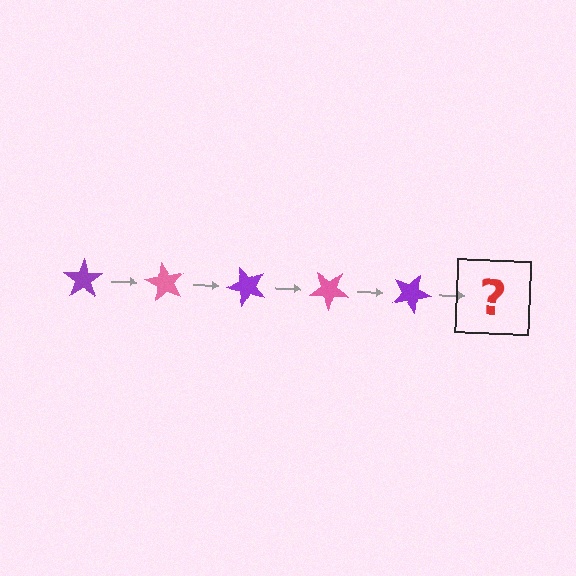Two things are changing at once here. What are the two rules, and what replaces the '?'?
The two rules are that it rotates 60 degrees each step and the color cycles through purple and pink. The '?' should be a pink star, rotated 300 degrees from the start.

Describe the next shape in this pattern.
It should be a pink star, rotated 300 degrees from the start.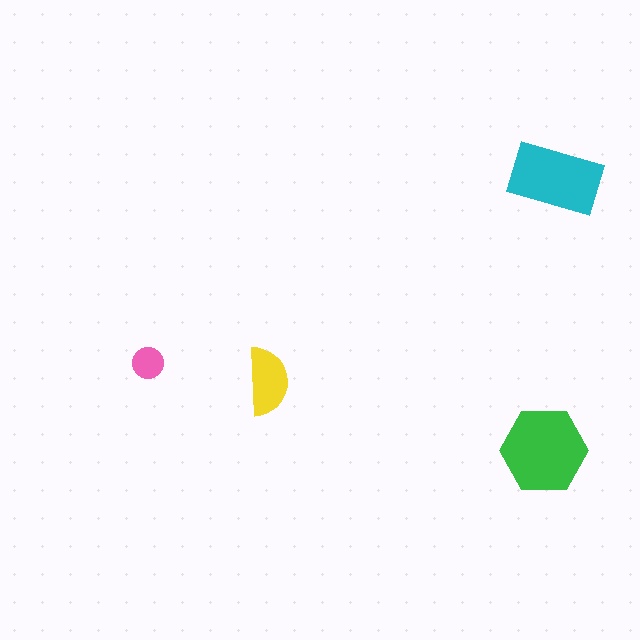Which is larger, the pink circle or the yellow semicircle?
The yellow semicircle.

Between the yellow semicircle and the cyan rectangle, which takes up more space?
The cyan rectangle.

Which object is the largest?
The green hexagon.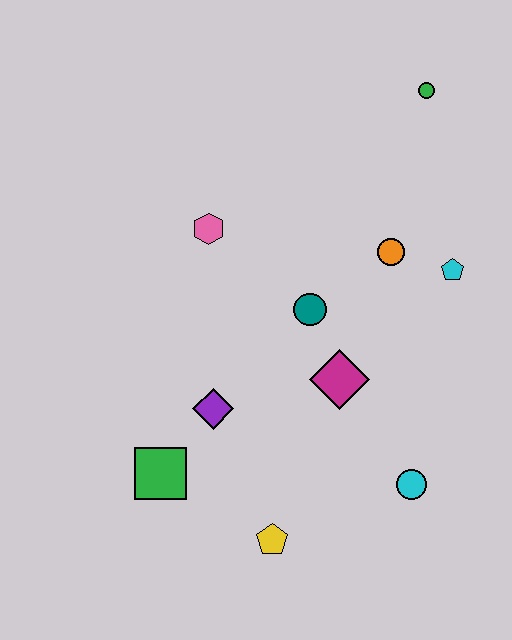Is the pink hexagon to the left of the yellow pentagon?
Yes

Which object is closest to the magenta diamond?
The teal circle is closest to the magenta diamond.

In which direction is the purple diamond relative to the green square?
The purple diamond is above the green square.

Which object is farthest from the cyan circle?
The green circle is farthest from the cyan circle.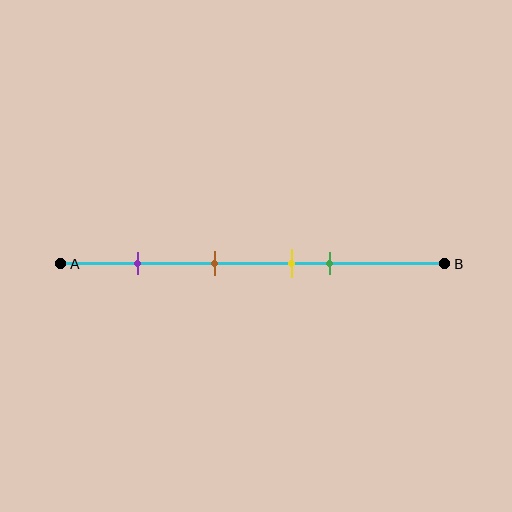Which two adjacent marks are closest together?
The yellow and green marks are the closest adjacent pair.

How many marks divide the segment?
There are 4 marks dividing the segment.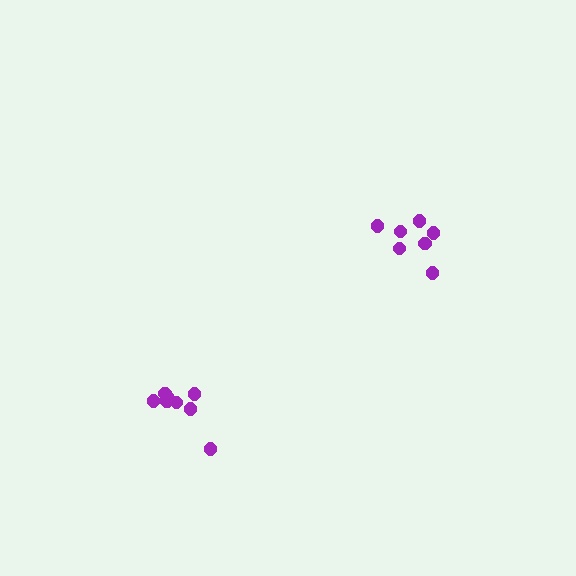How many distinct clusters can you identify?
There are 2 distinct clusters.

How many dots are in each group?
Group 1: 7 dots, Group 2: 8 dots (15 total).